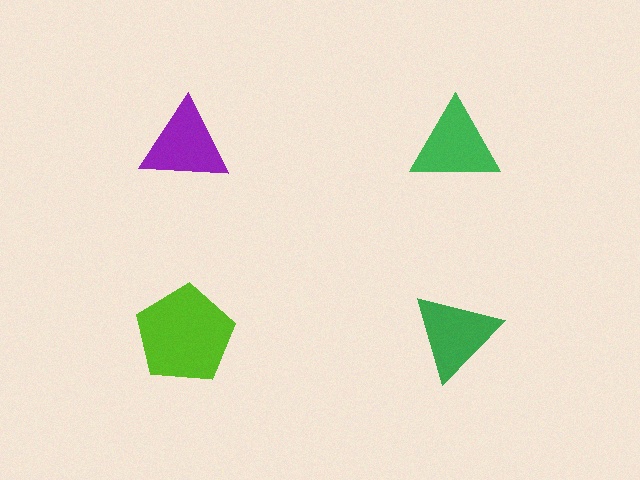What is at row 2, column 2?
A green triangle.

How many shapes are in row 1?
2 shapes.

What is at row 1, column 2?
A green triangle.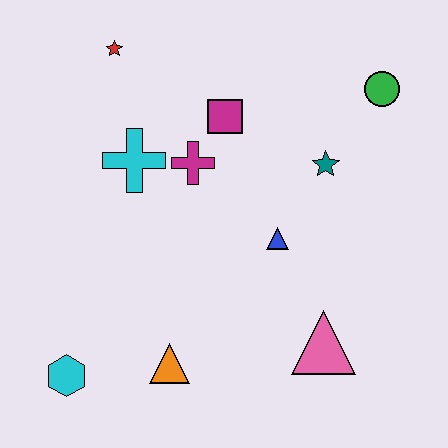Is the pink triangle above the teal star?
No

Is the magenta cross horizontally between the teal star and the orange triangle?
Yes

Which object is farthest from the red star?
The pink triangle is farthest from the red star.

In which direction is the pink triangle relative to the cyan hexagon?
The pink triangle is to the right of the cyan hexagon.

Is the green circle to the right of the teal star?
Yes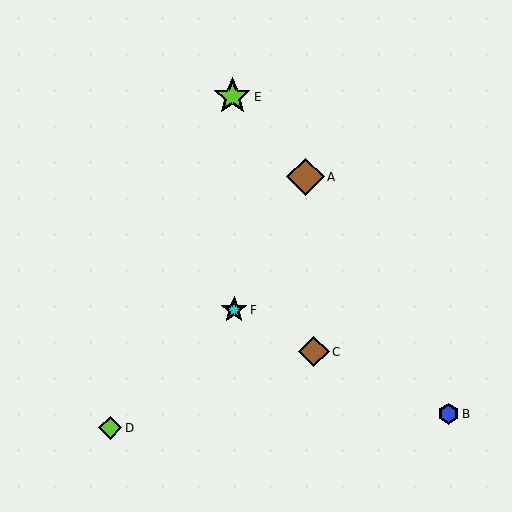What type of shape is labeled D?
Shape D is a lime diamond.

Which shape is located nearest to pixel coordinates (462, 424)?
The blue hexagon (labeled B) at (449, 414) is nearest to that location.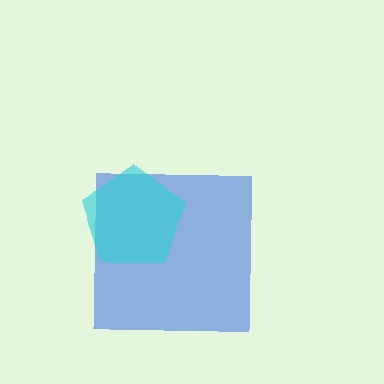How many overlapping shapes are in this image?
There are 2 overlapping shapes in the image.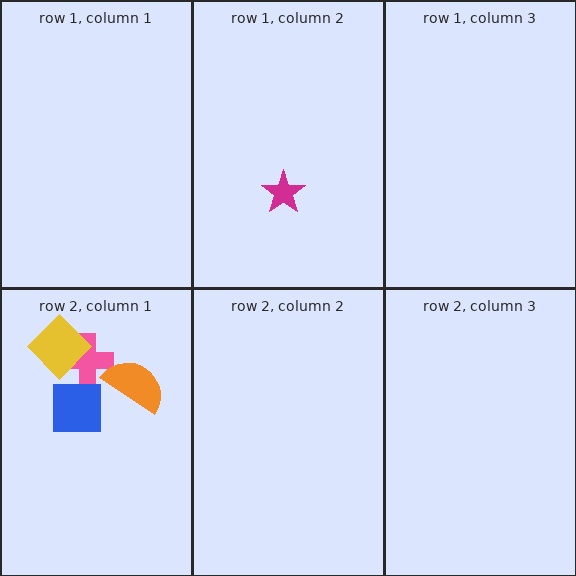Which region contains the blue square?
The row 2, column 1 region.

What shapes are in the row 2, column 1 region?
The pink cross, the yellow diamond, the orange semicircle, the blue square.